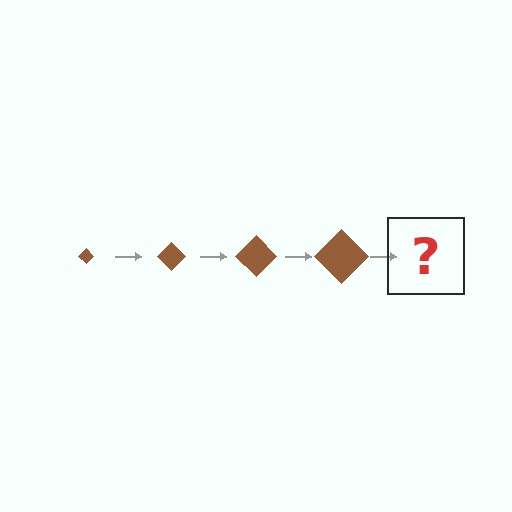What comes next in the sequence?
The next element should be a brown diamond, larger than the previous one.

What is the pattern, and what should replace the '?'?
The pattern is that the diamond gets progressively larger each step. The '?' should be a brown diamond, larger than the previous one.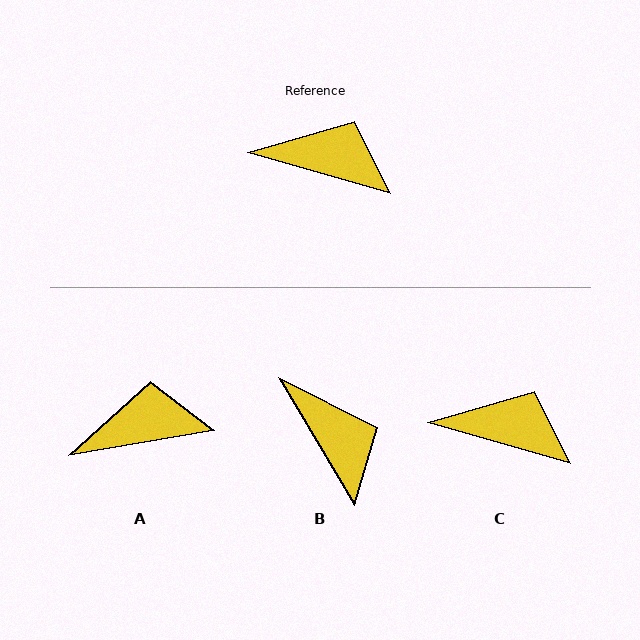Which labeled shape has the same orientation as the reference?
C.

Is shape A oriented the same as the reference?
No, it is off by about 26 degrees.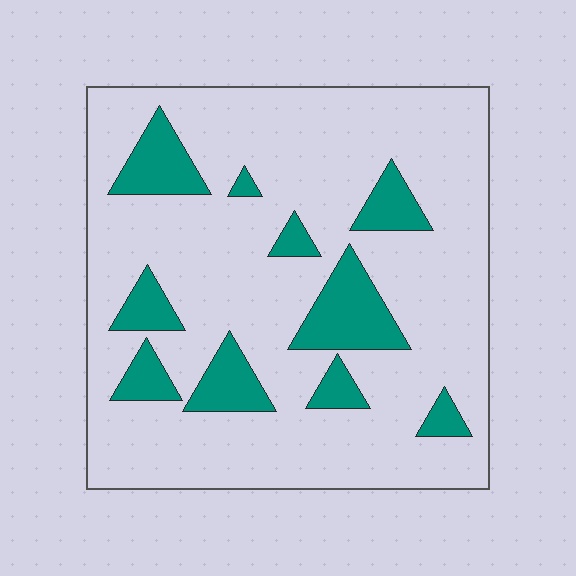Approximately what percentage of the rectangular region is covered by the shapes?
Approximately 20%.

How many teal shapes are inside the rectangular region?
10.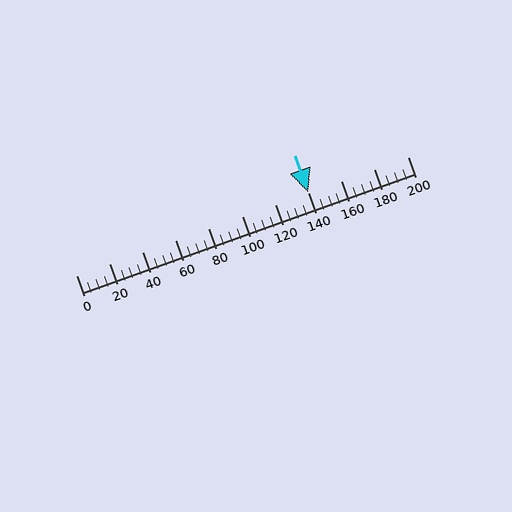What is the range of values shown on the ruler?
The ruler shows values from 0 to 200.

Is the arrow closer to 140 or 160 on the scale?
The arrow is closer to 140.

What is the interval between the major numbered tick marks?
The major tick marks are spaced 20 units apart.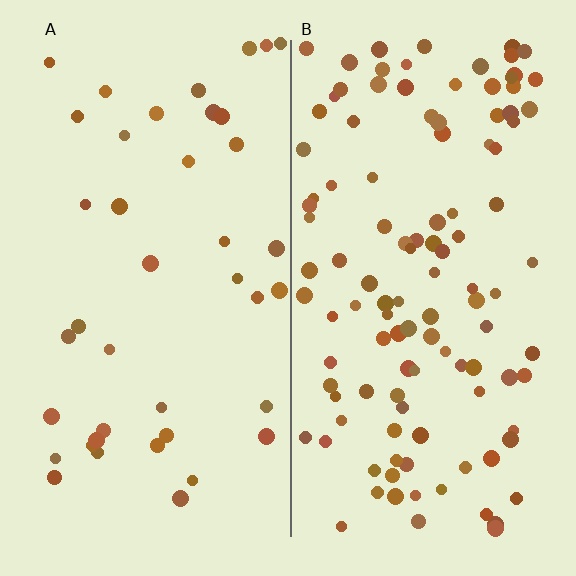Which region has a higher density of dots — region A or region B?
B (the right).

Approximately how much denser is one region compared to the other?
Approximately 2.8× — region B over region A.